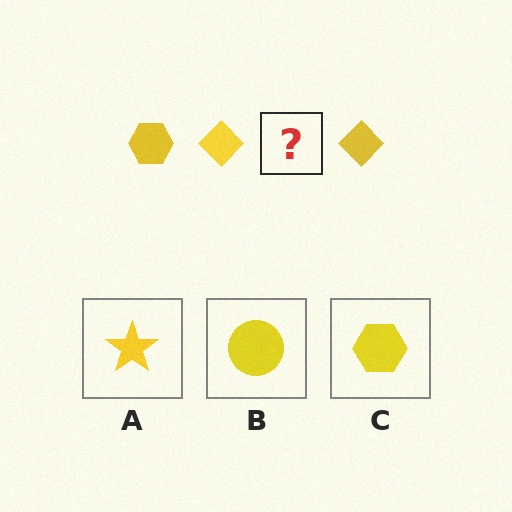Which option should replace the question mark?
Option C.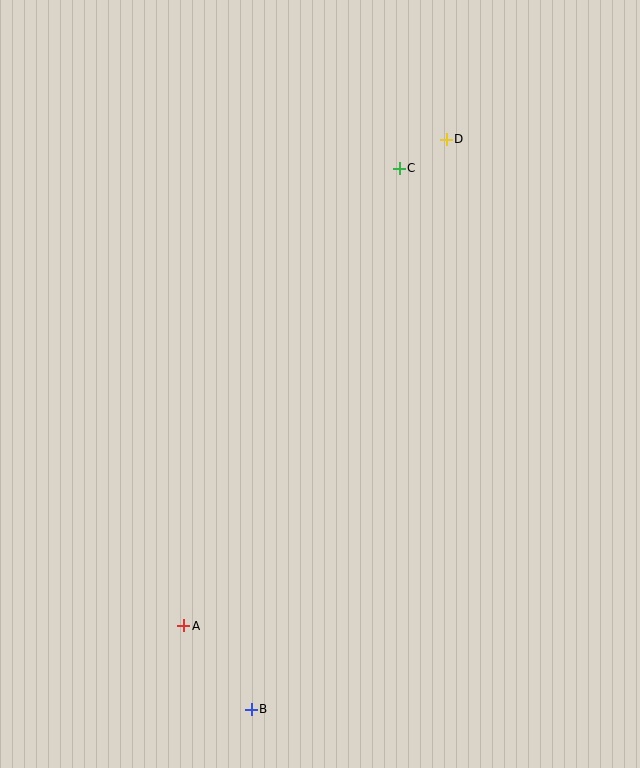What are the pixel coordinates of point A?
Point A is at (184, 626).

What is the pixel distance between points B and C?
The distance between B and C is 561 pixels.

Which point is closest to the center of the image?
Point C at (399, 168) is closest to the center.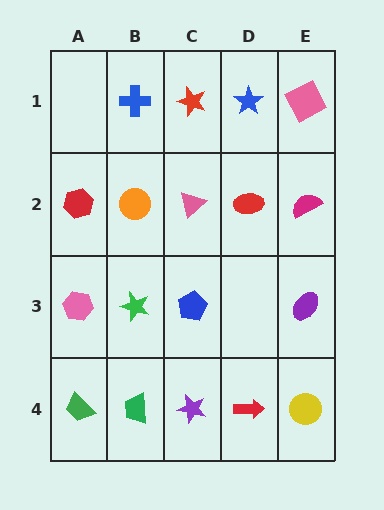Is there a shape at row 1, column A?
No, that cell is empty.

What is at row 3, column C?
A blue pentagon.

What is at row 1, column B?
A blue cross.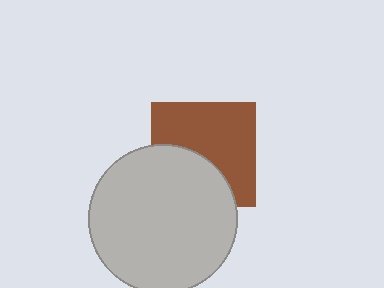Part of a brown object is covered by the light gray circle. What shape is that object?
It is a square.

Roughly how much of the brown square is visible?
About half of it is visible (roughly 61%).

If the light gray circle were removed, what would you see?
You would see the complete brown square.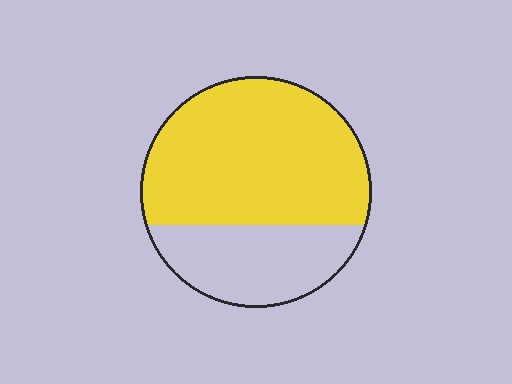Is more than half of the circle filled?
Yes.